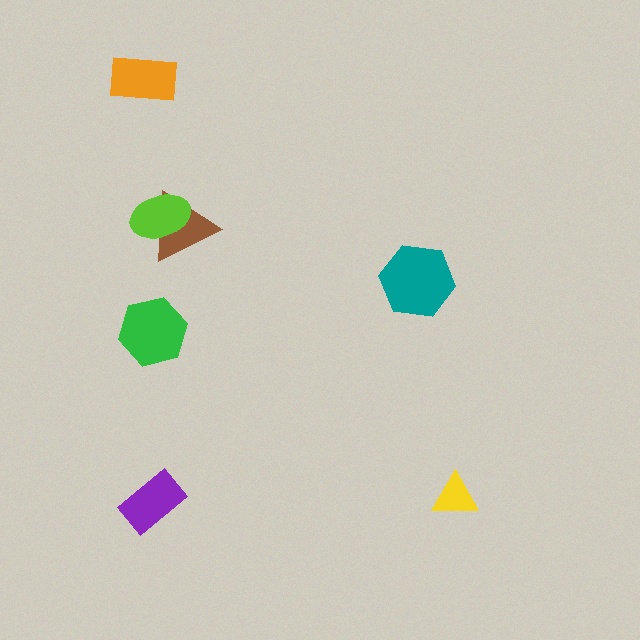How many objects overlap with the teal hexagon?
0 objects overlap with the teal hexagon.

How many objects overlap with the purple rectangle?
0 objects overlap with the purple rectangle.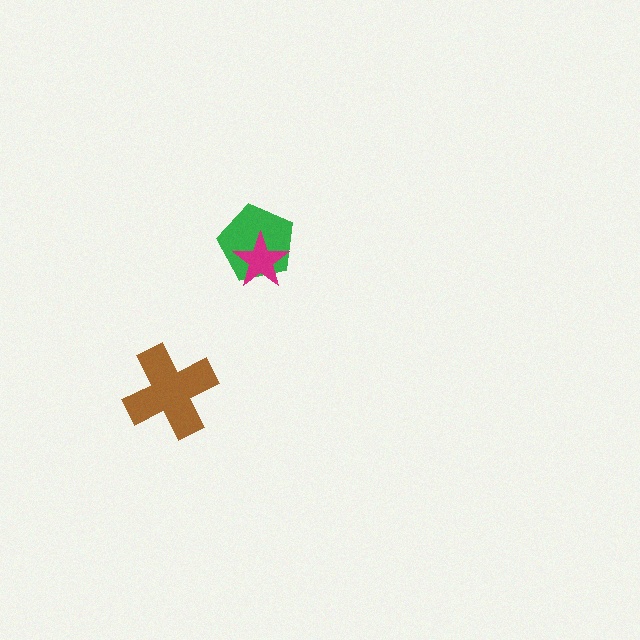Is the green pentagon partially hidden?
Yes, it is partially covered by another shape.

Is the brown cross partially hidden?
No, no other shape covers it.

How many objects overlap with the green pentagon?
1 object overlaps with the green pentagon.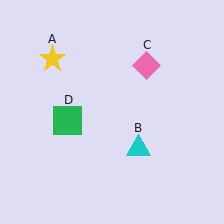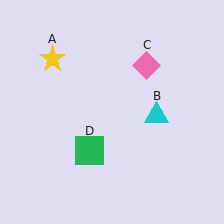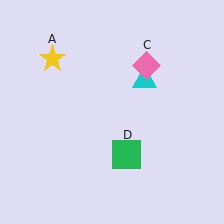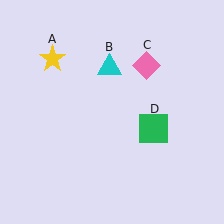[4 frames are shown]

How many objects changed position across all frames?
2 objects changed position: cyan triangle (object B), green square (object D).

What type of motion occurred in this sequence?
The cyan triangle (object B), green square (object D) rotated counterclockwise around the center of the scene.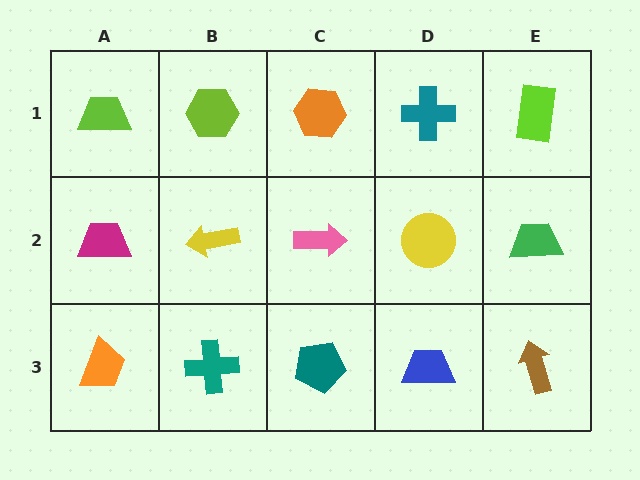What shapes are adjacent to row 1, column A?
A magenta trapezoid (row 2, column A), a lime hexagon (row 1, column B).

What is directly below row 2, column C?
A teal pentagon.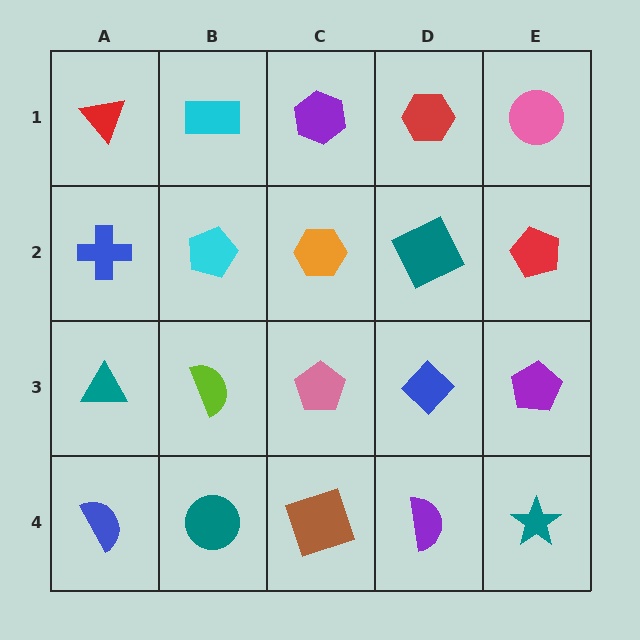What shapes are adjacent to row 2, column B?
A cyan rectangle (row 1, column B), a lime semicircle (row 3, column B), a blue cross (row 2, column A), an orange hexagon (row 2, column C).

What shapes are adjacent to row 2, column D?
A red hexagon (row 1, column D), a blue diamond (row 3, column D), an orange hexagon (row 2, column C), a red pentagon (row 2, column E).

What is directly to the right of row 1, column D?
A pink circle.